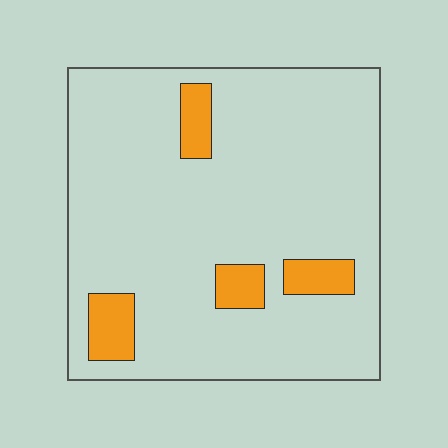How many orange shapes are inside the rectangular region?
4.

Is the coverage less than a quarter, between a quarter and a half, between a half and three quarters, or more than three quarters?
Less than a quarter.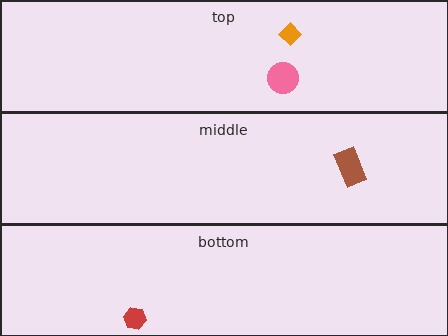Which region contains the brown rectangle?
The middle region.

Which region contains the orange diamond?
The top region.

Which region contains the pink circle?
The top region.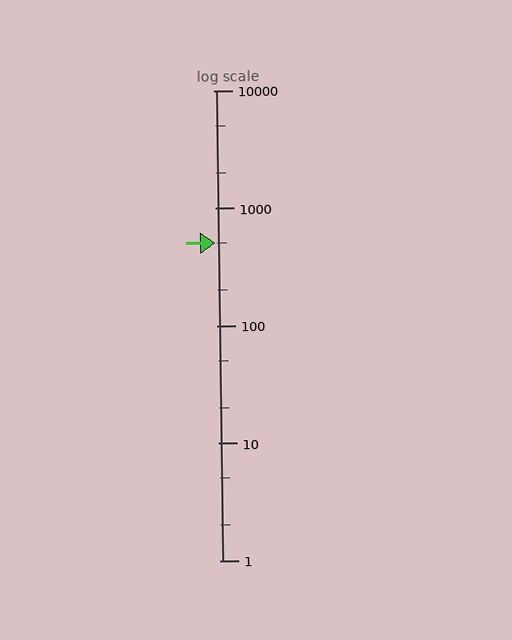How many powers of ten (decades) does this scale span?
The scale spans 4 decades, from 1 to 10000.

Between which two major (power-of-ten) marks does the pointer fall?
The pointer is between 100 and 1000.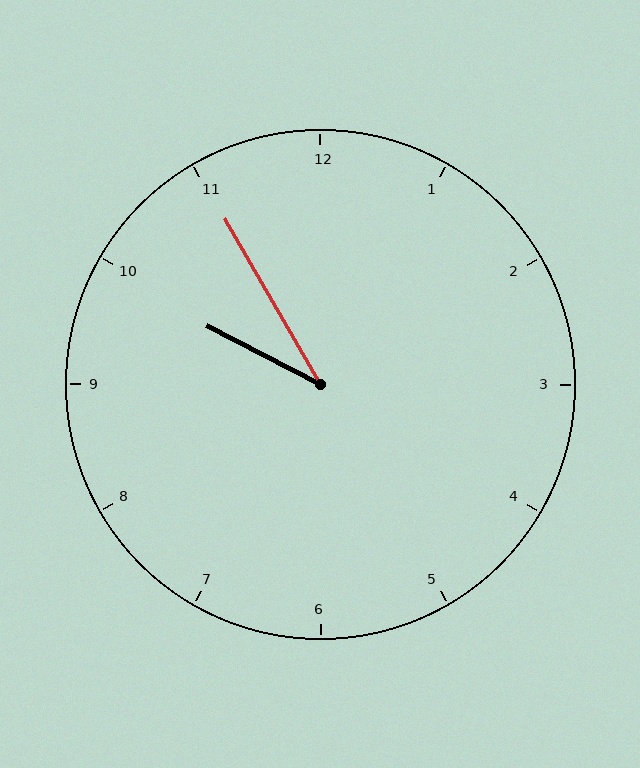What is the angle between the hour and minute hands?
Approximately 32 degrees.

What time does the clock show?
9:55.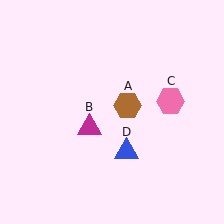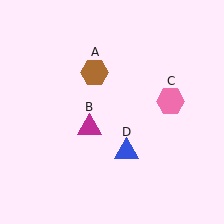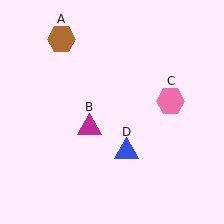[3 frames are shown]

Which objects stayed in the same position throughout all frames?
Magenta triangle (object B) and pink hexagon (object C) and blue triangle (object D) remained stationary.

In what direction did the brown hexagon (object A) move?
The brown hexagon (object A) moved up and to the left.